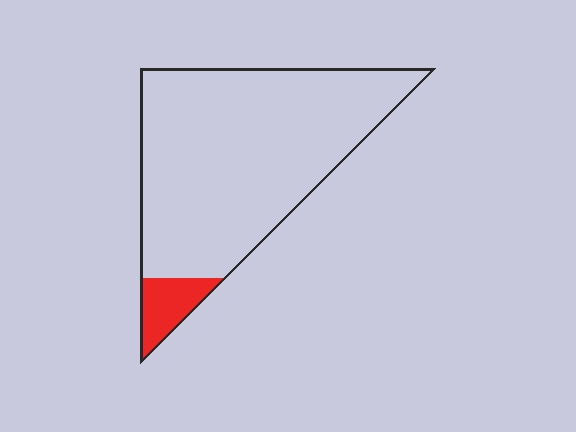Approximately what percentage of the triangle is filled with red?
Approximately 10%.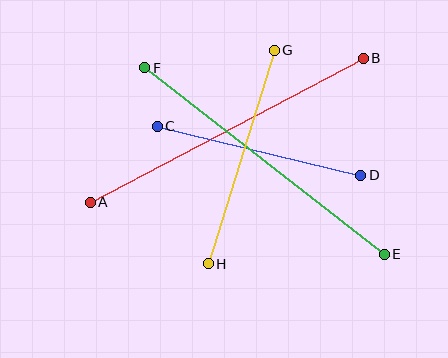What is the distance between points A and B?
The distance is approximately 309 pixels.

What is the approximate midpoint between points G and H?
The midpoint is at approximately (241, 157) pixels.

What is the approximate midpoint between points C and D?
The midpoint is at approximately (259, 151) pixels.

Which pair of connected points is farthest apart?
Points A and B are farthest apart.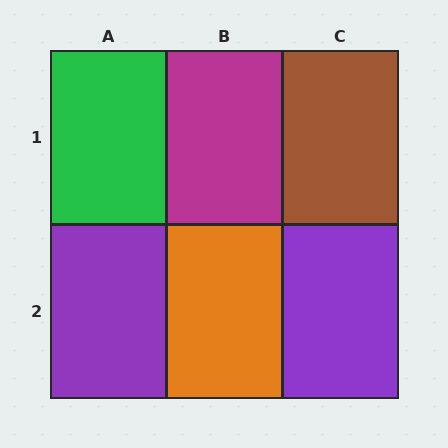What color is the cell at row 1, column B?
Magenta.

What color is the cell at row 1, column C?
Brown.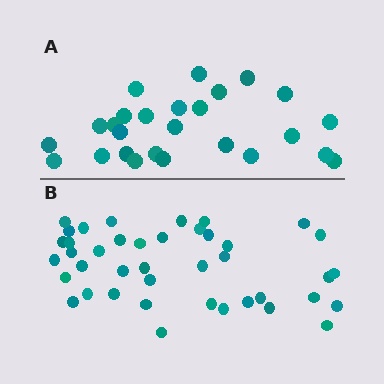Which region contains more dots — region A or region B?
Region B (the bottom region) has more dots.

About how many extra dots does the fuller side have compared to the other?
Region B has approximately 15 more dots than region A.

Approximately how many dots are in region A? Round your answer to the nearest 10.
About 30 dots. (The exact count is 26, which rounds to 30.)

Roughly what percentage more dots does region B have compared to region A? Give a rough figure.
About 60% more.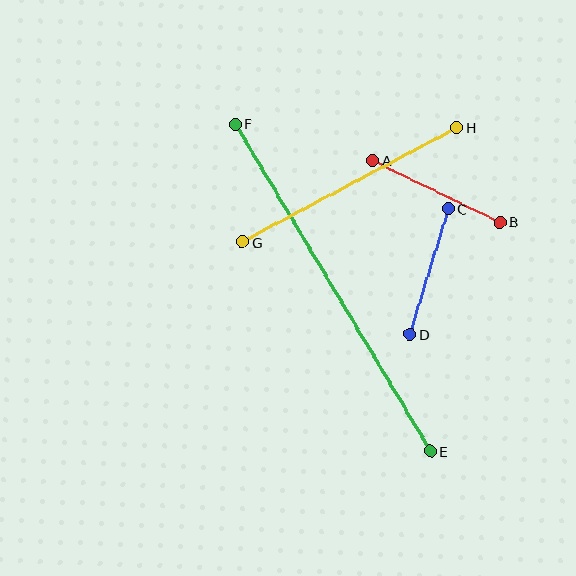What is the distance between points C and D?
The distance is approximately 131 pixels.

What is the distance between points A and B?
The distance is approximately 141 pixels.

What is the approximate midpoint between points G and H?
The midpoint is at approximately (350, 185) pixels.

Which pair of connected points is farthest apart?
Points E and F are farthest apart.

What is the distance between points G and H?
The distance is approximately 243 pixels.